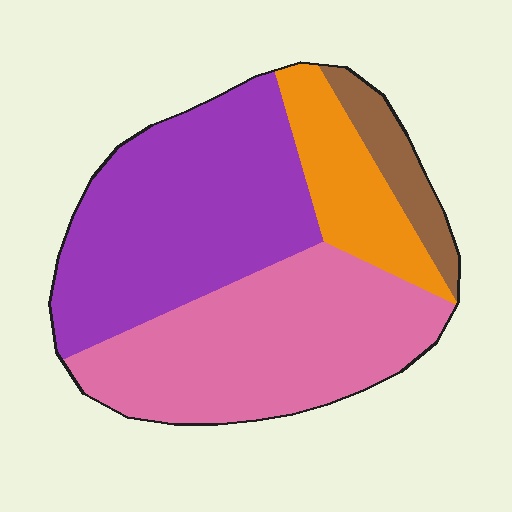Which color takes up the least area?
Brown, at roughly 10%.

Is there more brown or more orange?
Orange.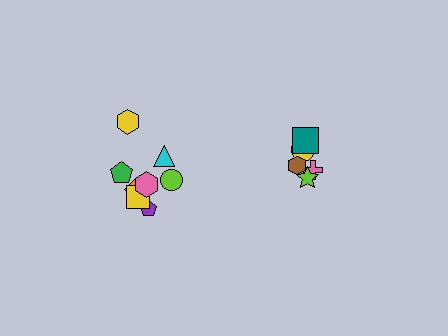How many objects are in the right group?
There are 5 objects.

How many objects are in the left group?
There are 8 objects.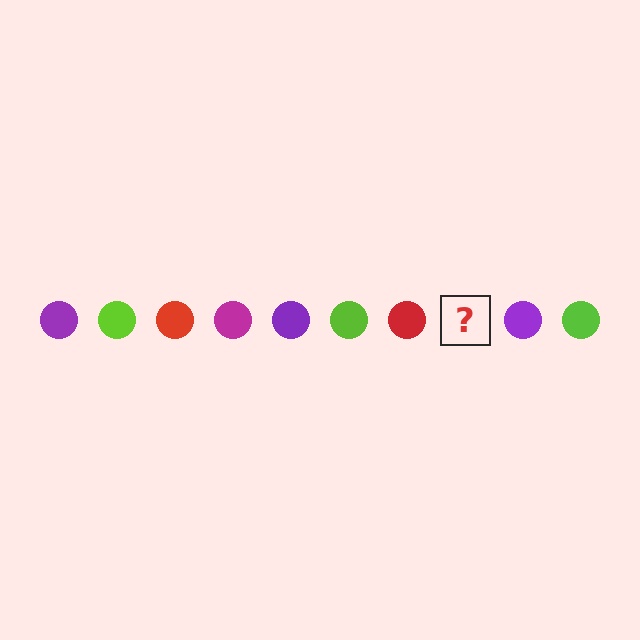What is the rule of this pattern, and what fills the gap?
The rule is that the pattern cycles through purple, lime, red, magenta circles. The gap should be filled with a magenta circle.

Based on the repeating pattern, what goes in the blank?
The blank should be a magenta circle.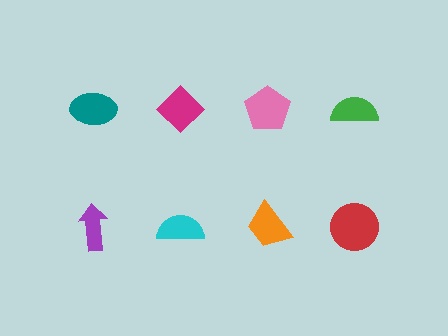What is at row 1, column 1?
A teal ellipse.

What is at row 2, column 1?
A purple arrow.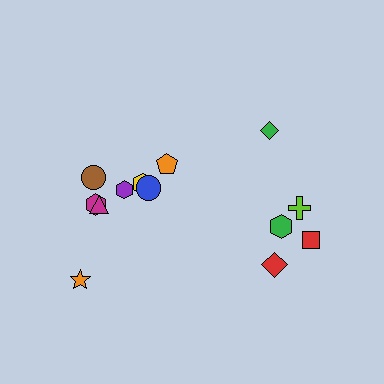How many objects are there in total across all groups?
There are 13 objects.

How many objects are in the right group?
There are 5 objects.